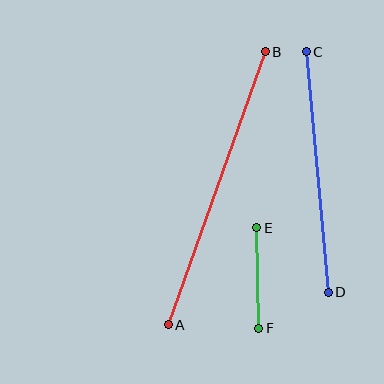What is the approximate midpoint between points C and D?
The midpoint is at approximately (317, 172) pixels.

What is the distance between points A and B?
The distance is approximately 290 pixels.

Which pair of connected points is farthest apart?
Points A and B are farthest apart.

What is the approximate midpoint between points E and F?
The midpoint is at approximately (258, 278) pixels.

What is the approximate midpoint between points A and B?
The midpoint is at approximately (217, 188) pixels.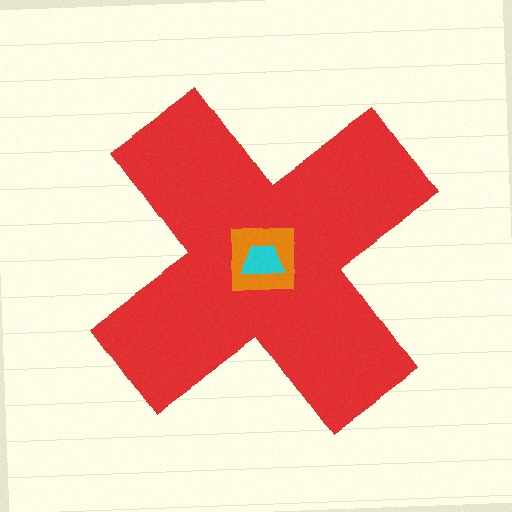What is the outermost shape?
The red cross.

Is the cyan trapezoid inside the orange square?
Yes.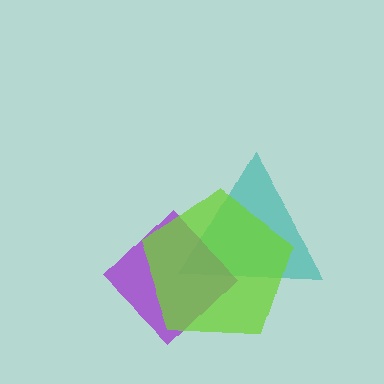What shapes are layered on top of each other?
The layered shapes are: a teal triangle, a purple diamond, a lime pentagon.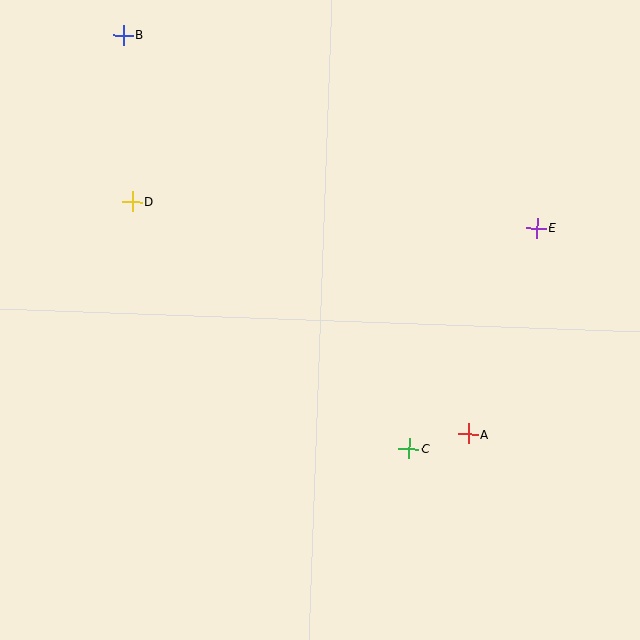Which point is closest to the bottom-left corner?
Point C is closest to the bottom-left corner.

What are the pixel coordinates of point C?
Point C is at (409, 448).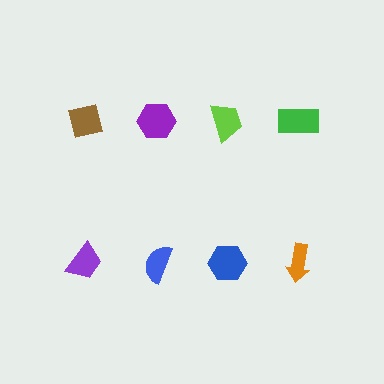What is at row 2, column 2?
A blue semicircle.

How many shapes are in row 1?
4 shapes.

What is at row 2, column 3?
A blue hexagon.